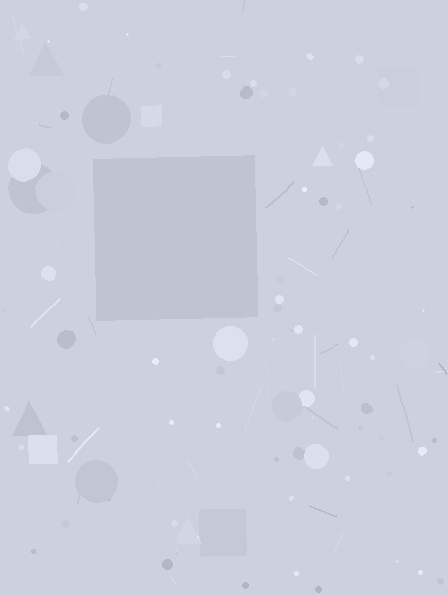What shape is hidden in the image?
A square is hidden in the image.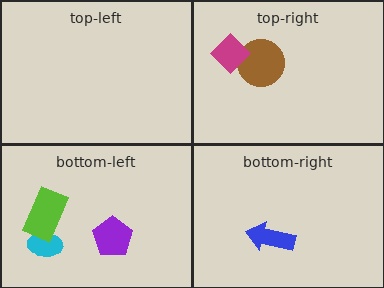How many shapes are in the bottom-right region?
1.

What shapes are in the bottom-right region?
The blue arrow.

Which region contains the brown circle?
The top-right region.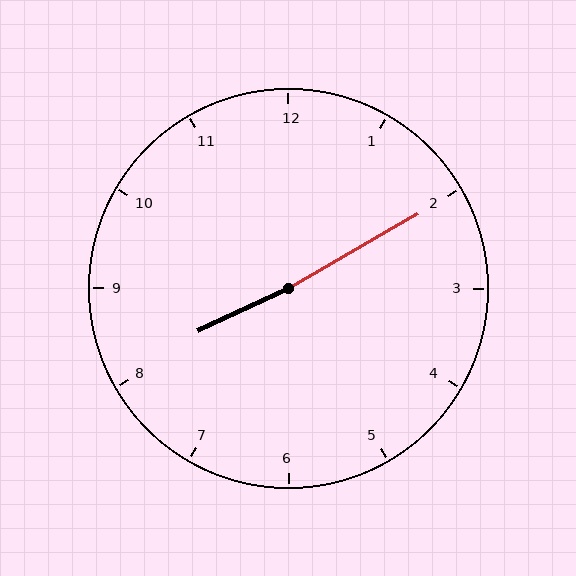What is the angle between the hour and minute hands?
Approximately 175 degrees.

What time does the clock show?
8:10.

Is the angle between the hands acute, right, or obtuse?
It is obtuse.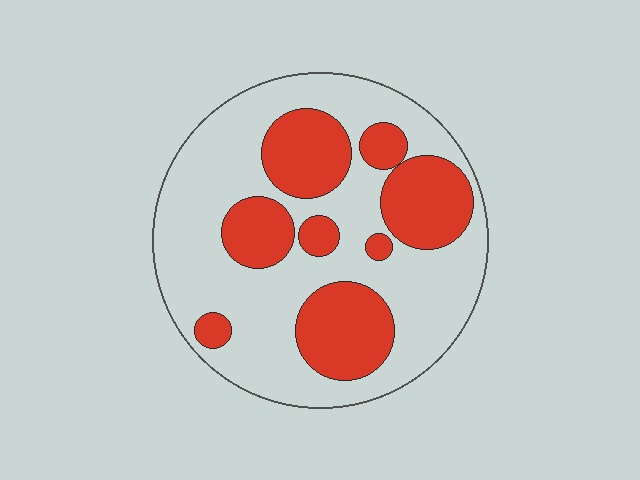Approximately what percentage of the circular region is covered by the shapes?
Approximately 35%.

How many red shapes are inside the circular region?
8.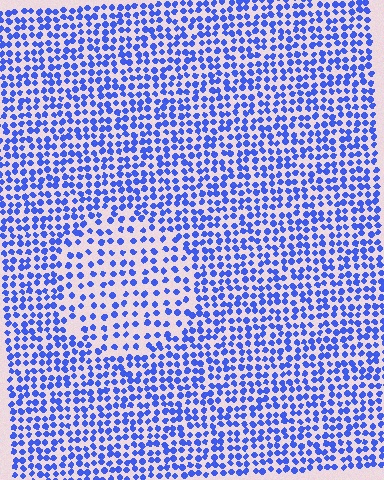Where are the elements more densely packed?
The elements are more densely packed outside the circle boundary.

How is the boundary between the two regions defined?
The boundary is defined by a change in element density (approximately 1.8x ratio). All elements are the same color, size, and shape.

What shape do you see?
I see a circle.